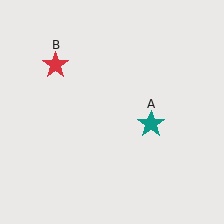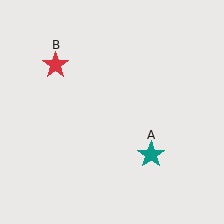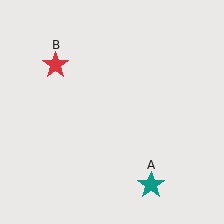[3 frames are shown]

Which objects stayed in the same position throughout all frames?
Red star (object B) remained stationary.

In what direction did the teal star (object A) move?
The teal star (object A) moved down.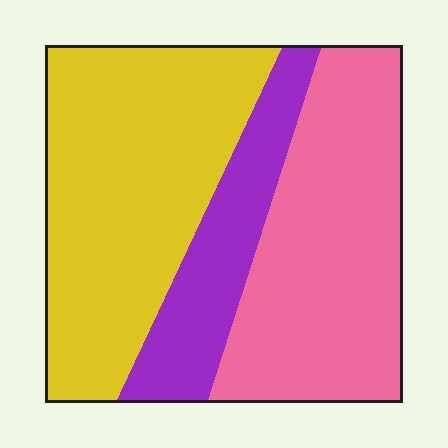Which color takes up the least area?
Purple, at roughly 20%.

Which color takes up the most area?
Yellow, at roughly 45%.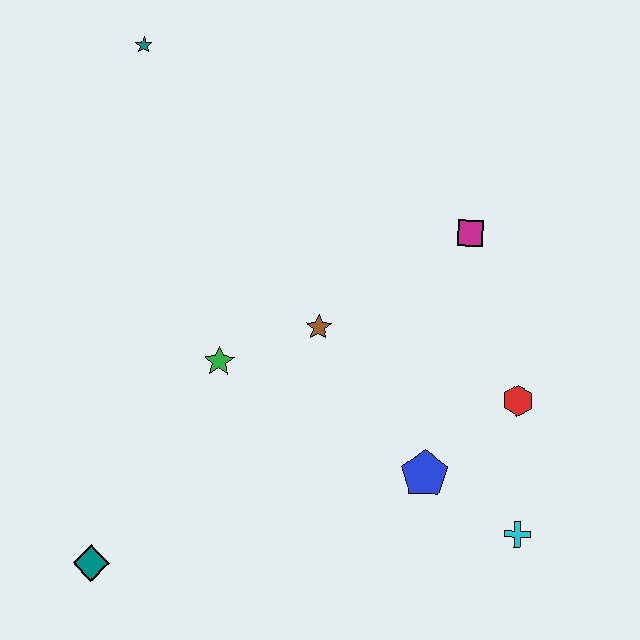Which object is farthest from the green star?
The cyan cross is farthest from the green star.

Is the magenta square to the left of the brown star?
No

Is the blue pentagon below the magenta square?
Yes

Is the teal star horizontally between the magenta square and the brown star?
No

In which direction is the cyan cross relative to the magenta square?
The cyan cross is below the magenta square.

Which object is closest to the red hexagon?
The blue pentagon is closest to the red hexagon.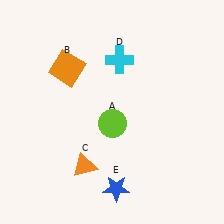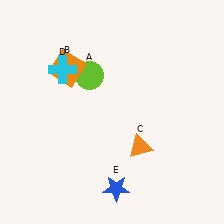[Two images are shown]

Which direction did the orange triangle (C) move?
The orange triangle (C) moved right.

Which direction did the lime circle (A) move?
The lime circle (A) moved up.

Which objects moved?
The objects that moved are: the lime circle (A), the orange triangle (C), the cyan cross (D).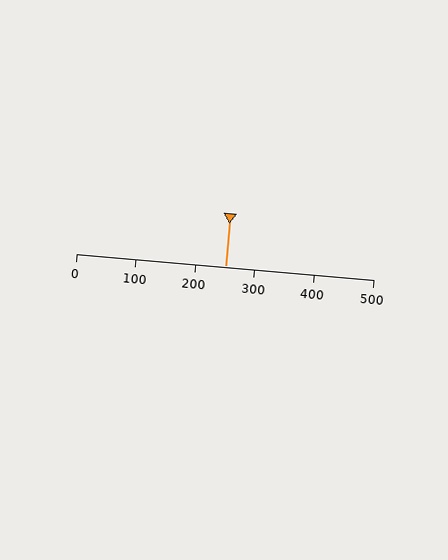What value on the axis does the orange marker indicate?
The marker indicates approximately 250.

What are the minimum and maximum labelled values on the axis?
The axis runs from 0 to 500.